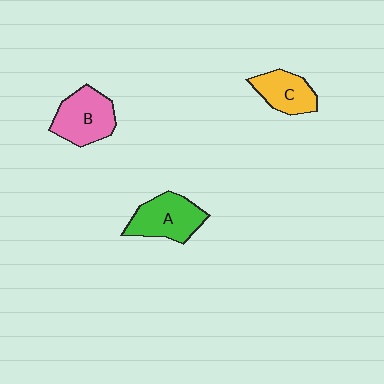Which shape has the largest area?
Shape B (pink).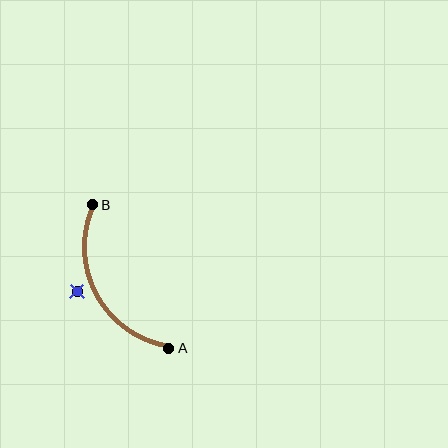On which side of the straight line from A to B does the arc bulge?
The arc bulges to the left of the straight line connecting A and B.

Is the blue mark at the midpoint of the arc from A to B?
No — the blue mark does not lie on the arc at all. It sits slightly outside the curve.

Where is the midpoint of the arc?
The arc midpoint is the point on the curve farthest from the straight line joining A and B. It sits to the left of that line.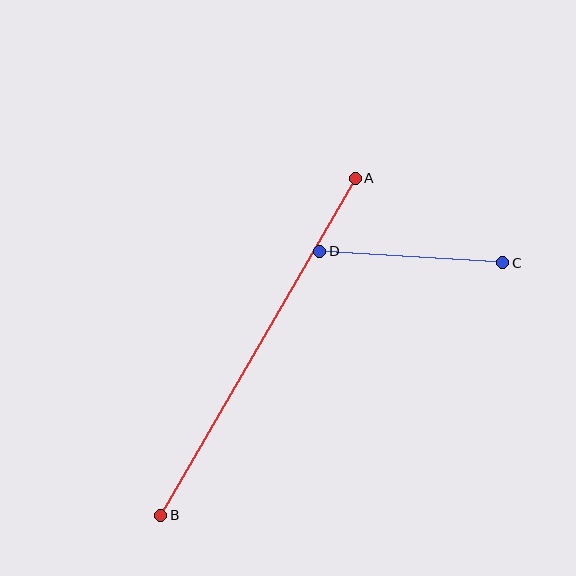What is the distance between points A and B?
The distance is approximately 389 pixels.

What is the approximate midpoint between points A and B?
The midpoint is at approximately (258, 347) pixels.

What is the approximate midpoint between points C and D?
The midpoint is at approximately (411, 257) pixels.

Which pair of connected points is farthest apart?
Points A and B are farthest apart.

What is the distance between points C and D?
The distance is approximately 183 pixels.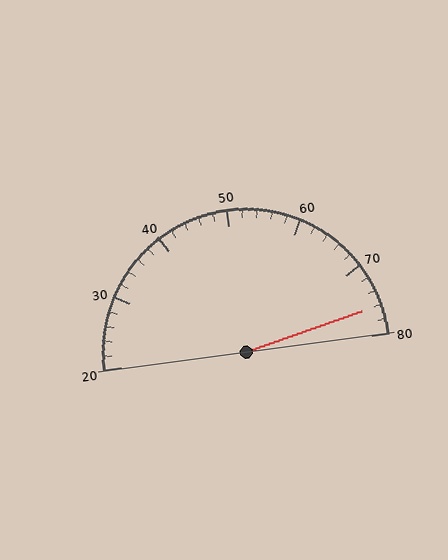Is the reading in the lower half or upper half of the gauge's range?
The reading is in the upper half of the range (20 to 80).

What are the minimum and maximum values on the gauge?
The gauge ranges from 20 to 80.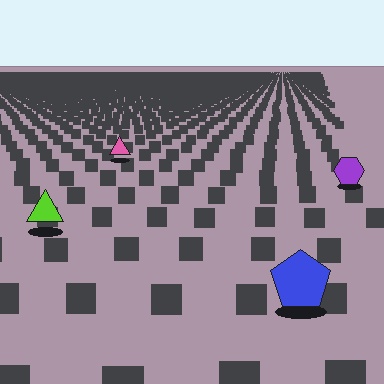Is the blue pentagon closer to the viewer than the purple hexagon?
Yes. The blue pentagon is closer — you can tell from the texture gradient: the ground texture is coarser near it.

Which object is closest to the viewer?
The blue pentagon is closest. The texture marks near it are larger and more spread out.